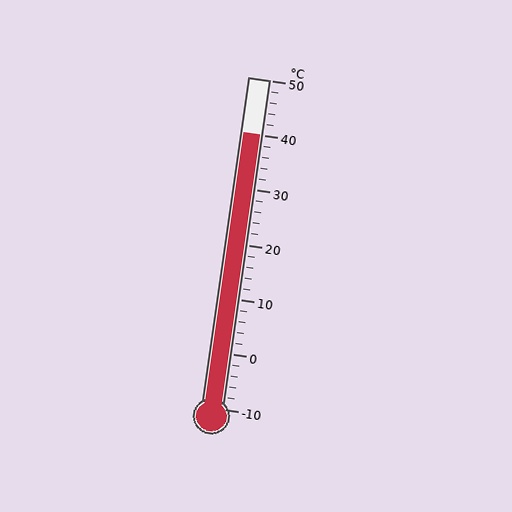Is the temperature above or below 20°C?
The temperature is above 20°C.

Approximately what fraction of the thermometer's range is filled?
The thermometer is filled to approximately 85% of its range.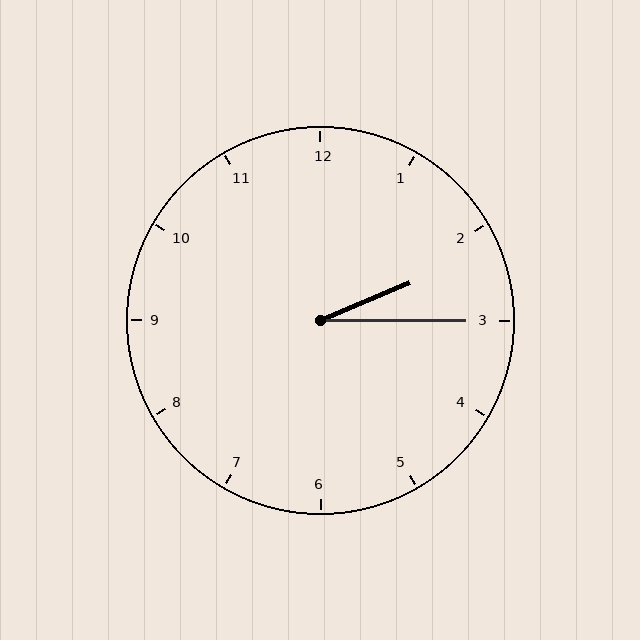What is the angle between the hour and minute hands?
Approximately 22 degrees.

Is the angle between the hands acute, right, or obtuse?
It is acute.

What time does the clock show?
2:15.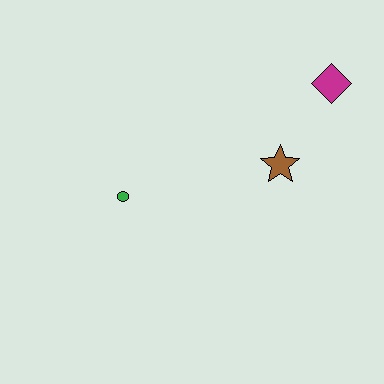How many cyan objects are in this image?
There are no cyan objects.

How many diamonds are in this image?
There is 1 diamond.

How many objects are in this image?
There are 3 objects.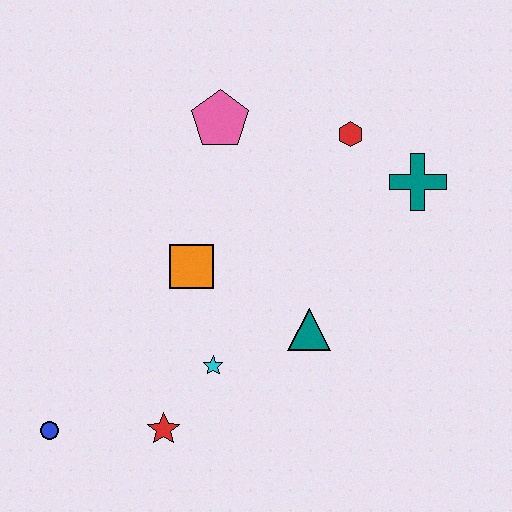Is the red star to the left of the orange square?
Yes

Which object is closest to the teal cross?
The red hexagon is closest to the teal cross.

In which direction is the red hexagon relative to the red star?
The red hexagon is above the red star.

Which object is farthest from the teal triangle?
The blue circle is farthest from the teal triangle.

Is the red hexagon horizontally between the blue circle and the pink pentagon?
No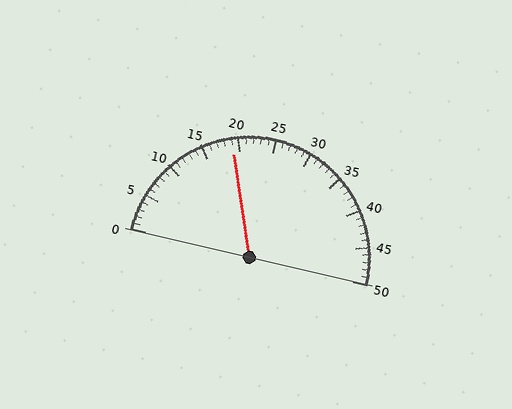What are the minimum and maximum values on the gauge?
The gauge ranges from 0 to 50.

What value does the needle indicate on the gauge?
The needle indicates approximately 19.